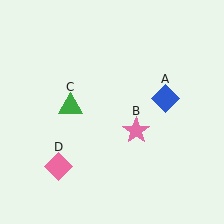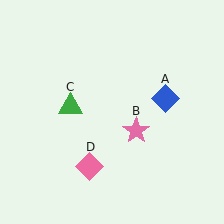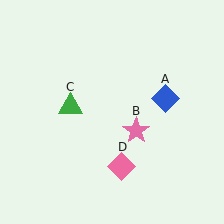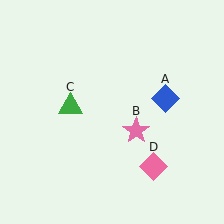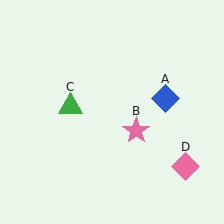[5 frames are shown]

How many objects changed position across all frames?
1 object changed position: pink diamond (object D).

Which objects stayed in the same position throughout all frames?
Blue diamond (object A) and pink star (object B) and green triangle (object C) remained stationary.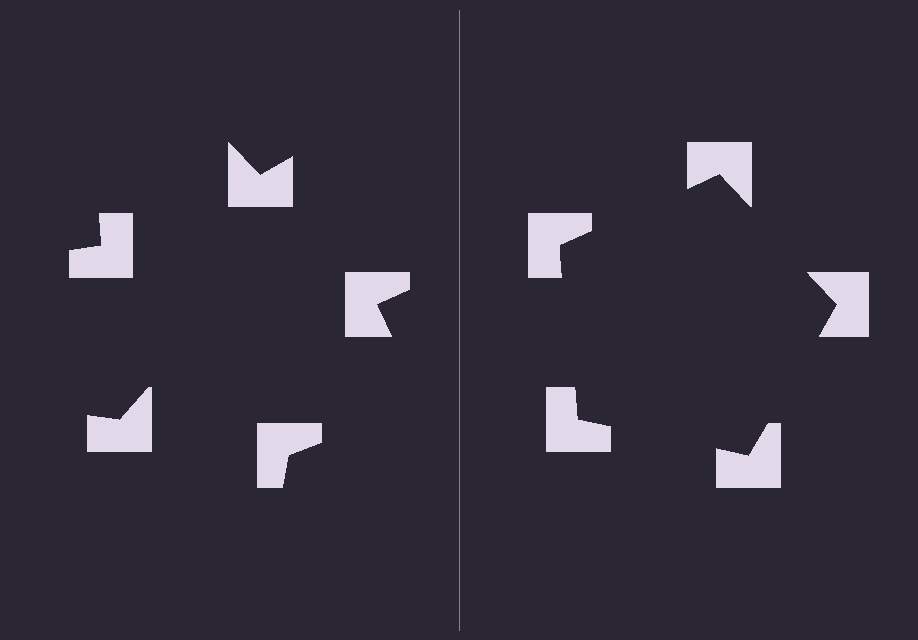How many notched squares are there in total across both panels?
10 — 5 on each side.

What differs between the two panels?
The notched squares are positioned identically on both sides; only the wedge orientations differ. On the right they align to a pentagon; on the left they are misaligned.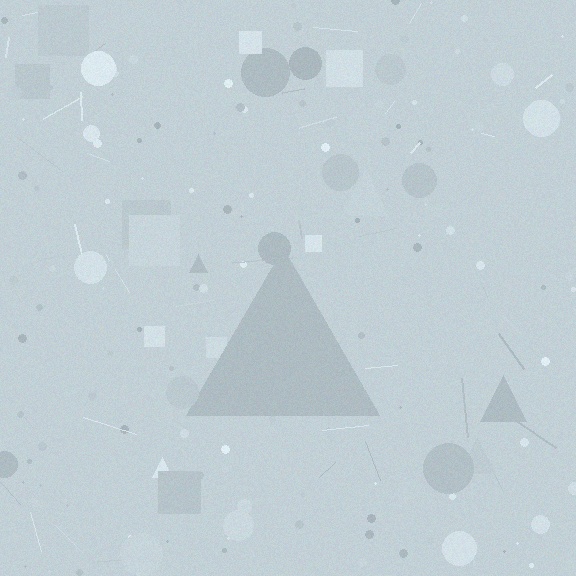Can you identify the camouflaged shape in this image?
The camouflaged shape is a triangle.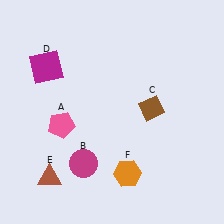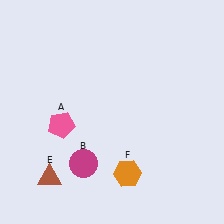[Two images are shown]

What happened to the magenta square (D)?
The magenta square (D) was removed in Image 2. It was in the top-left area of Image 1.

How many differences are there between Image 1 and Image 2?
There are 2 differences between the two images.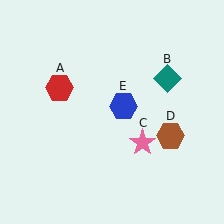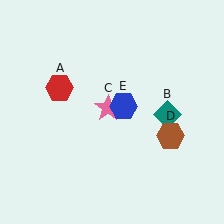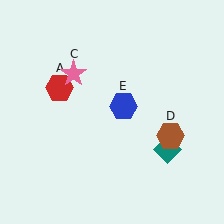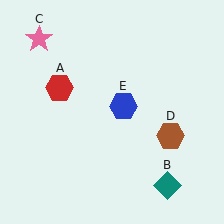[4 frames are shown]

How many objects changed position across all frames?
2 objects changed position: teal diamond (object B), pink star (object C).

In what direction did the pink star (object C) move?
The pink star (object C) moved up and to the left.